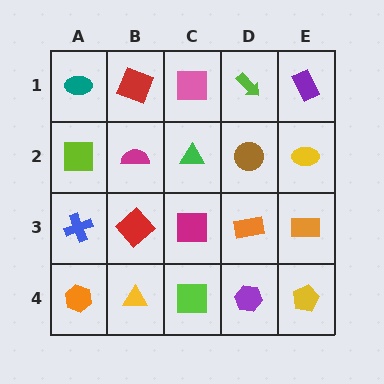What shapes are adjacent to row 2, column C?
A pink square (row 1, column C), a magenta square (row 3, column C), a magenta semicircle (row 2, column B), a brown circle (row 2, column D).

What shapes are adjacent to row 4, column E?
An orange rectangle (row 3, column E), a purple hexagon (row 4, column D).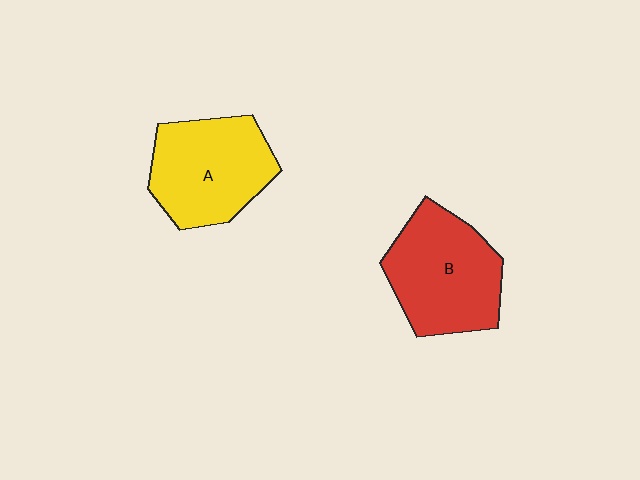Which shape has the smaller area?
Shape A (yellow).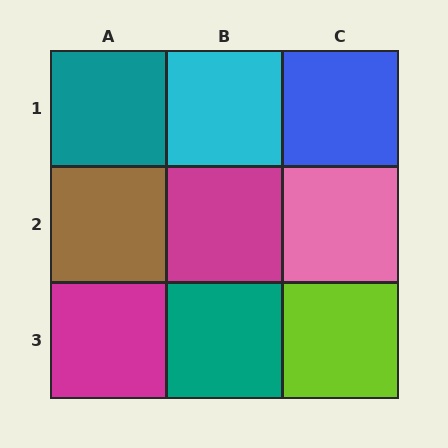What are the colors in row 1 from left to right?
Teal, cyan, blue.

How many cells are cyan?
1 cell is cyan.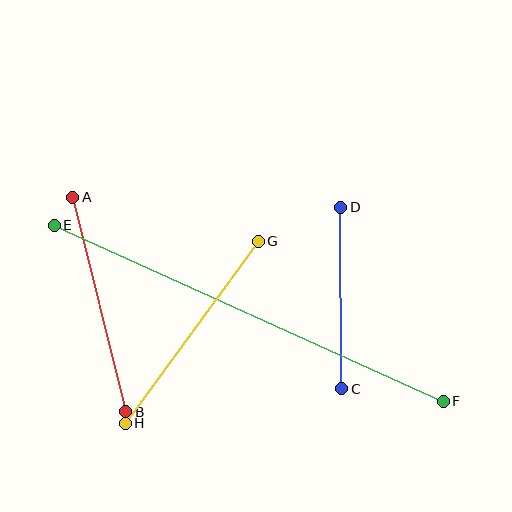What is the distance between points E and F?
The distance is approximately 427 pixels.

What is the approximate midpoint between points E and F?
The midpoint is at approximately (249, 313) pixels.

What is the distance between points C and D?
The distance is approximately 181 pixels.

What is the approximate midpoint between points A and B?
The midpoint is at approximately (99, 304) pixels.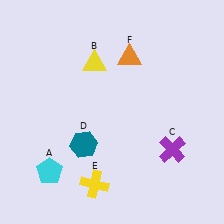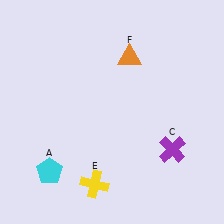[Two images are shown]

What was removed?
The teal hexagon (D), the yellow triangle (B) were removed in Image 2.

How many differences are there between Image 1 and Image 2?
There are 2 differences between the two images.